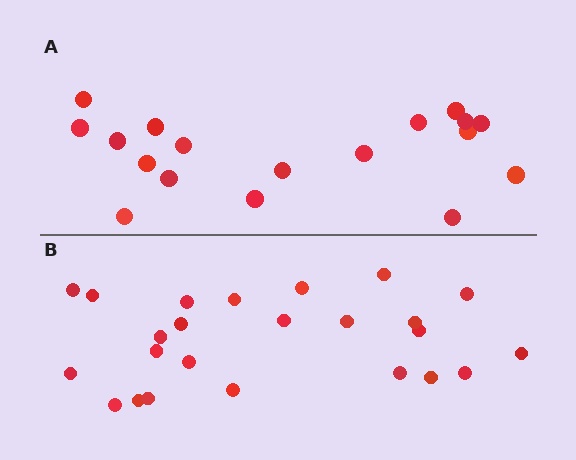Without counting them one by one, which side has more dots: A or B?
Region B (the bottom region) has more dots.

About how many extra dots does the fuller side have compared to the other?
Region B has about 6 more dots than region A.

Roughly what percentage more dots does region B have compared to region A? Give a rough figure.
About 35% more.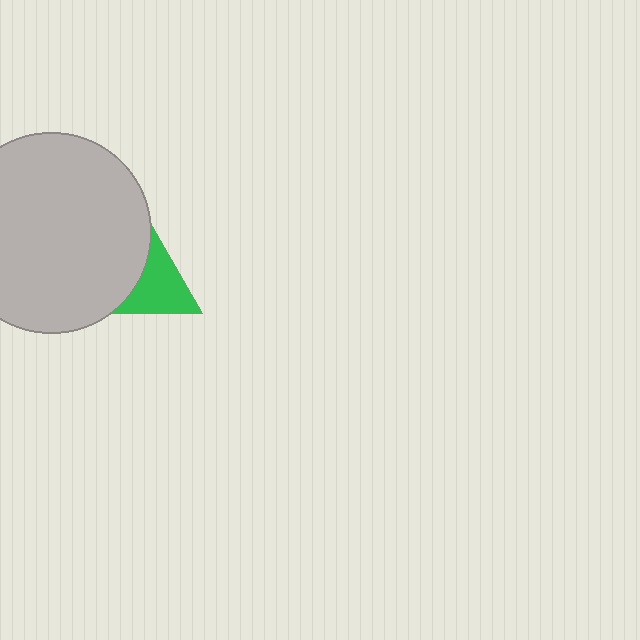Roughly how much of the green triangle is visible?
A small part of it is visible (roughly 39%).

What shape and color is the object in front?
The object in front is a light gray circle.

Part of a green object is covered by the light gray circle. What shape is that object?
It is a triangle.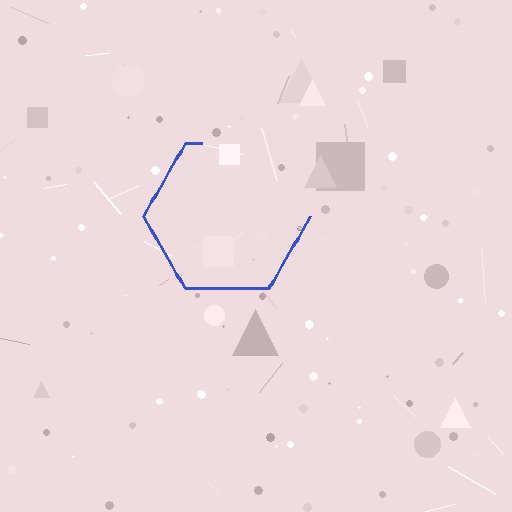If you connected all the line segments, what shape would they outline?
They would outline a hexagon.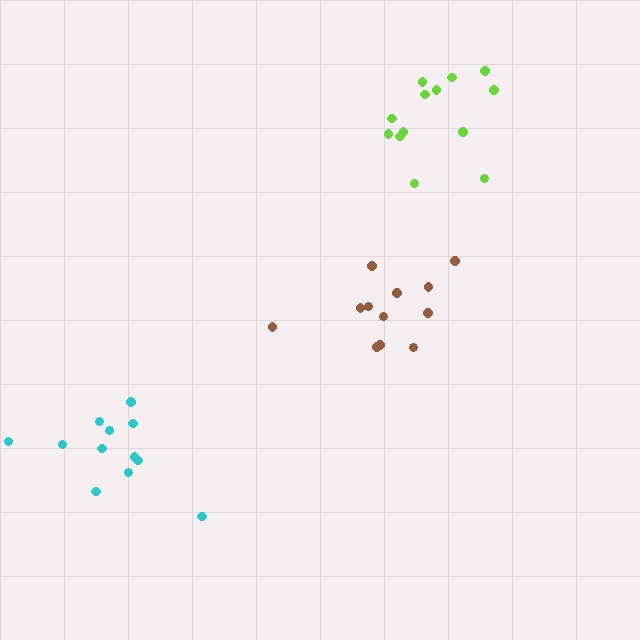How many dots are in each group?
Group 1: 12 dots, Group 2: 13 dots, Group 3: 12 dots (37 total).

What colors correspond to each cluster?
The clusters are colored: brown, lime, cyan.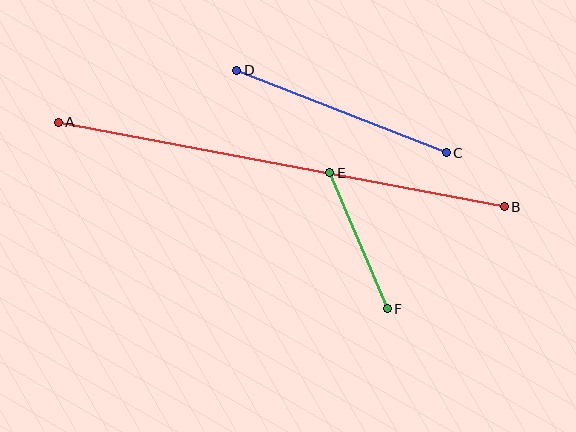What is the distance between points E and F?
The distance is approximately 148 pixels.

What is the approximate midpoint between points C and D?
The midpoint is at approximately (342, 111) pixels.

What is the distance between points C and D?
The distance is approximately 225 pixels.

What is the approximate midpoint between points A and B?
The midpoint is at approximately (281, 164) pixels.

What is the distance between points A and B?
The distance is approximately 454 pixels.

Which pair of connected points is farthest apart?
Points A and B are farthest apart.